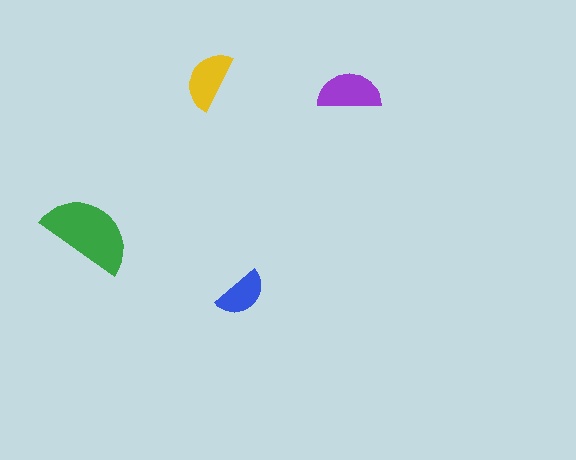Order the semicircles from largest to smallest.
the green one, the purple one, the yellow one, the blue one.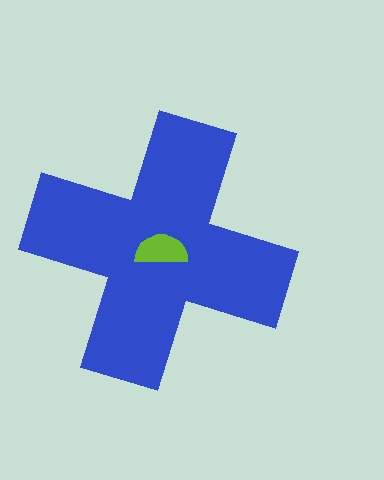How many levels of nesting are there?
2.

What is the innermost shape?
The lime semicircle.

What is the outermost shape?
The blue cross.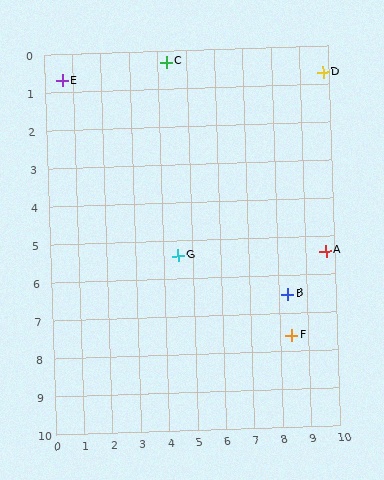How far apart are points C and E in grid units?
Points C and E are about 3.7 grid units apart.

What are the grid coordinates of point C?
Point C is at approximately (4.3, 0.3).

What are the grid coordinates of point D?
Point D is at approximately (9.8, 0.7).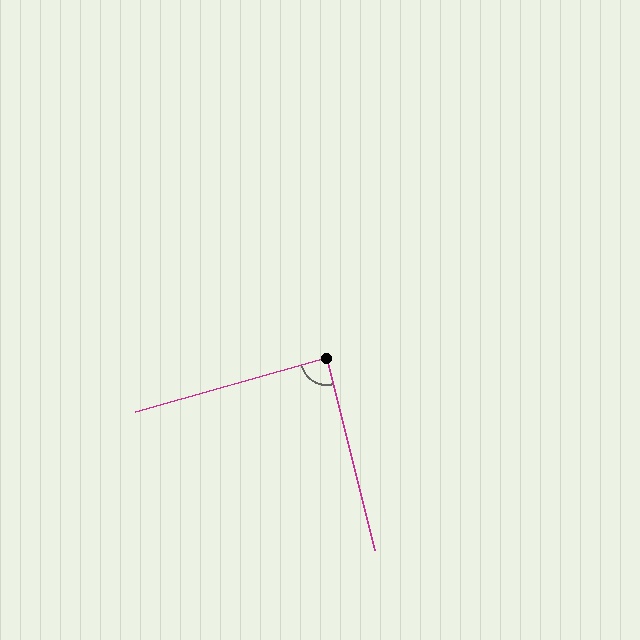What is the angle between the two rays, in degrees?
Approximately 88 degrees.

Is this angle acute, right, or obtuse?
It is approximately a right angle.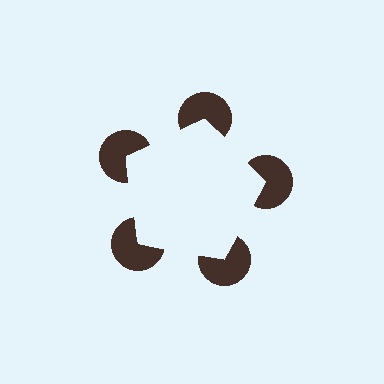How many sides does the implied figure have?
5 sides.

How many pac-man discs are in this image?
There are 5 — one at each vertex of the illusory pentagon.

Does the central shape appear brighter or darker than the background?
It typically appears slightly brighter than the background, even though no actual brightness change is drawn.